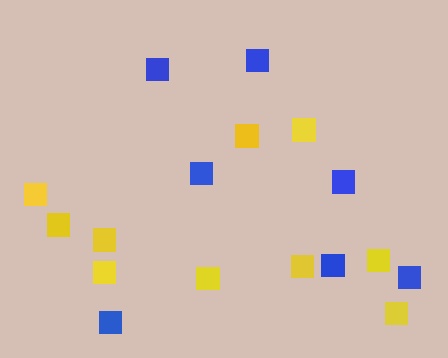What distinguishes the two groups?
There are 2 groups: one group of yellow squares (10) and one group of blue squares (7).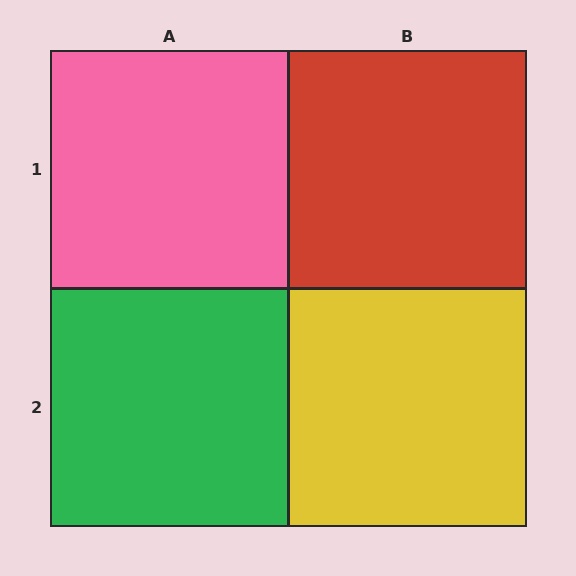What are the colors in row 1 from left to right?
Pink, red.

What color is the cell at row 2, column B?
Yellow.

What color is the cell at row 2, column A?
Green.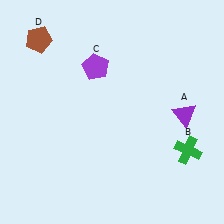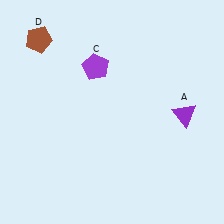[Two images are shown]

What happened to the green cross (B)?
The green cross (B) was removed in Image 2. It was in the bottom-right area of Image 1.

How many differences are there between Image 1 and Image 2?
There is 1 difference between the two images.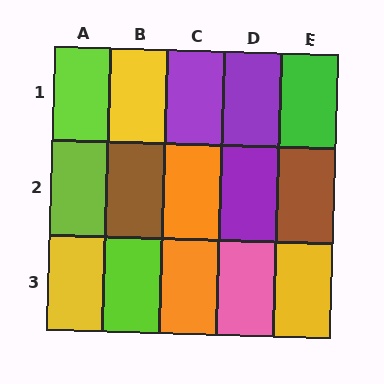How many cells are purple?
3 cells are purple.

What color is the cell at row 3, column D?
Pink.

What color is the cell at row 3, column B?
Lime.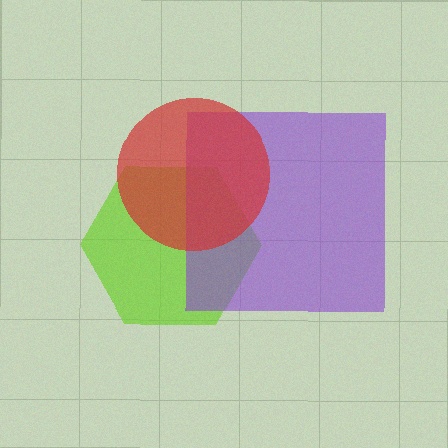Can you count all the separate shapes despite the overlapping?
Yes, there are 3 separate shapes.